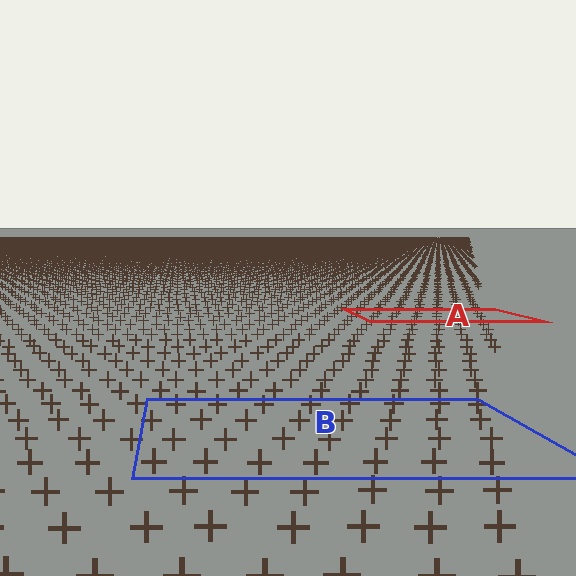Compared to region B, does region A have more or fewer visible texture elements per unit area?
Region A has more texture elements per unit area — they are packed more densely because it is farther away.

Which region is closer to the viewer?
Region B is closer. The texture elements there are larger and more spread out.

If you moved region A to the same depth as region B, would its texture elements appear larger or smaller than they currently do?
They would appear larger. At a closer depth, the same texture elements are projected at a bigger on-screen size.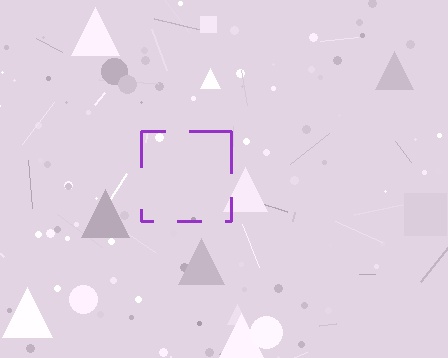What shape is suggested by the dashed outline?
The dashed outline suggests a square.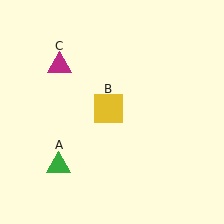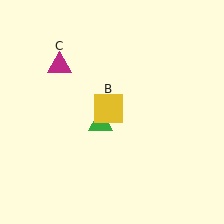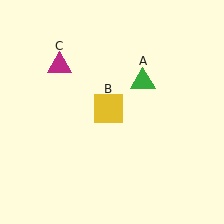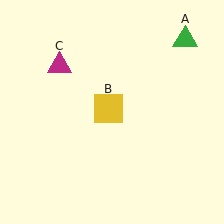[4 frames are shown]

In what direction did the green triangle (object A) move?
The green triangle (object A) moved up and to the right.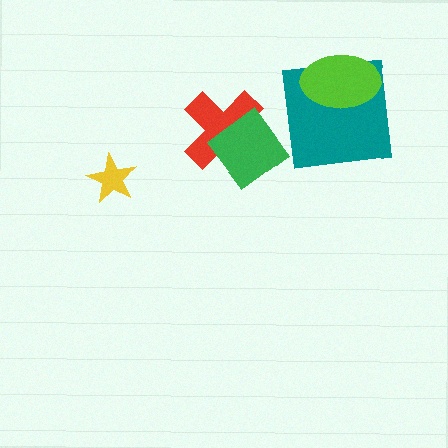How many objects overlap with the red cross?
1 object overlaps with the red cross.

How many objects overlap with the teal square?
1 object overlaps with the teal square.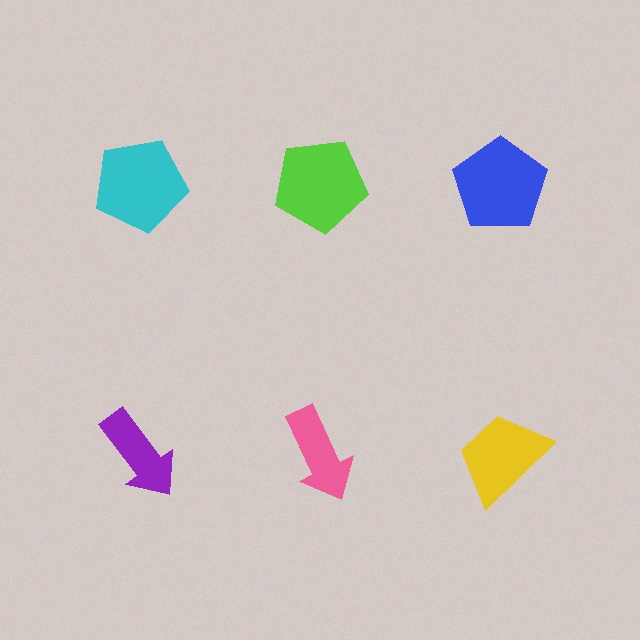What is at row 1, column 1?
A cyan pentagon.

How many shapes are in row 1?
3 shapes.